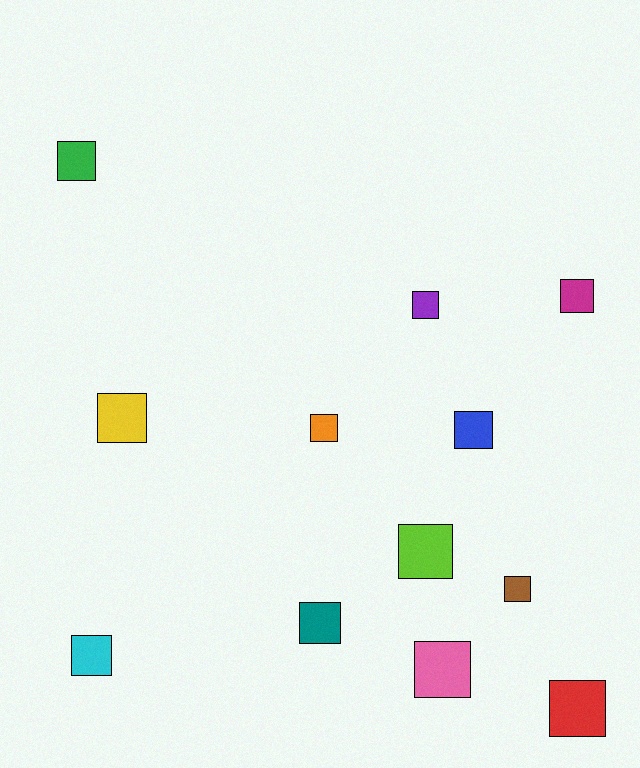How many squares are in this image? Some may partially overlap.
There are 12 squares.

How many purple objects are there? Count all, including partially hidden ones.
There is 1 purple object.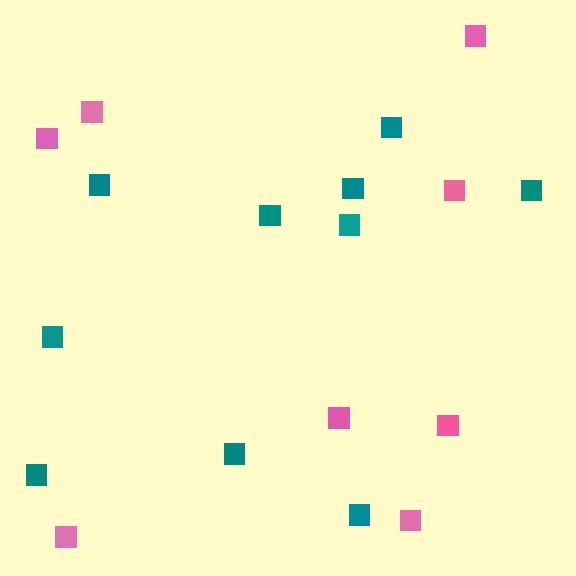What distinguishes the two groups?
There are 2 groups: one group of pink squares (8) and one group of teal squares (10).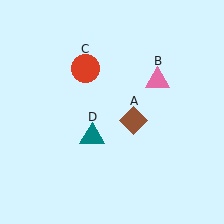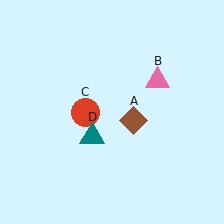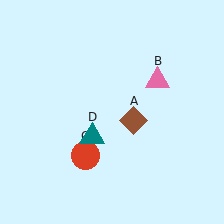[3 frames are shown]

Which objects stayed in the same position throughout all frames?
Brown diamond (object A) and pink triangle (object B) and teal triangle (object D) remained stationary.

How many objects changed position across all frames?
1 object changed position: red circle (object C).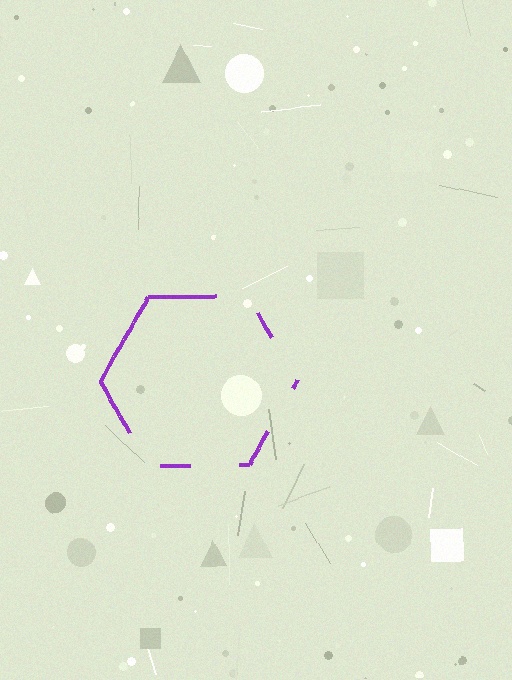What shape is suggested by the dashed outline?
The dashed outline suggests a hexagon.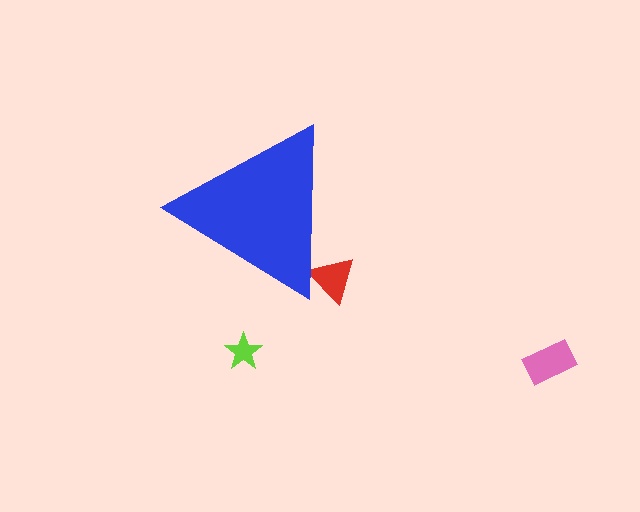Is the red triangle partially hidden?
Yes, the red triangle is partially hidden behind the blue triangle.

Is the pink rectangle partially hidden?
No, the pink rectangle is fully visible.